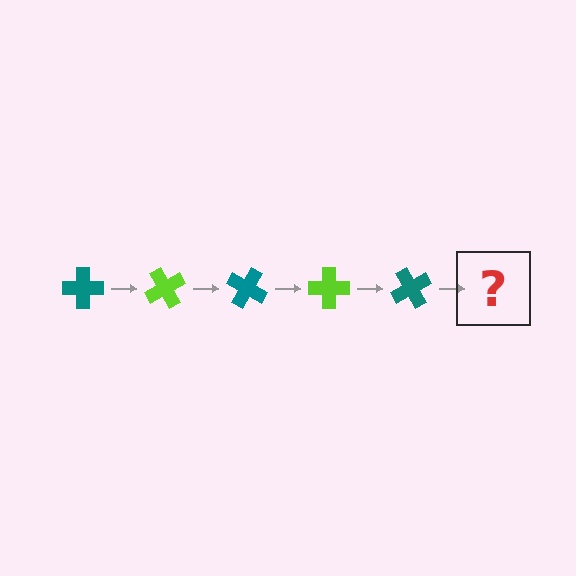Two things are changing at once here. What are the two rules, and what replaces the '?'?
The two rules are that it rotates 60 degrees each step and the color cycles through teal and lime. The '?' should be a lime cross, rotated 300 degrees from the start.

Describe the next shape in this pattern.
It should be a lime cross, rotated 300 degrees from the start.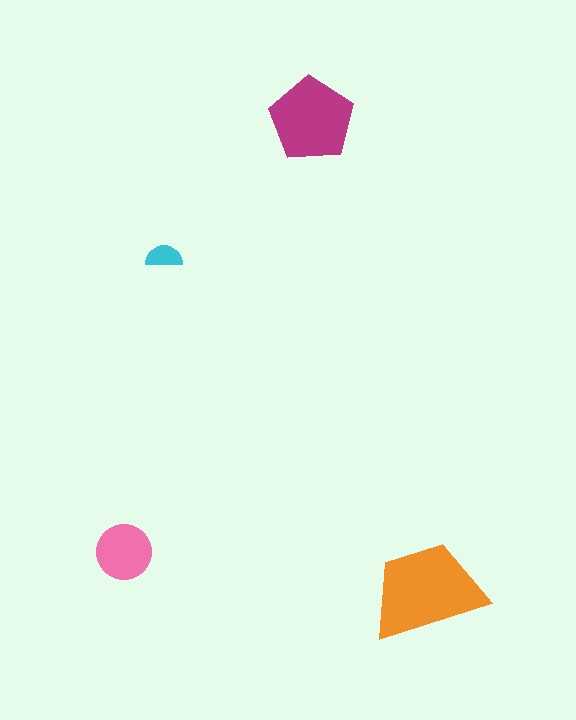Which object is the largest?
The orange trapezoid.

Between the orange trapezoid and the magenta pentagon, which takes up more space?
The orange trapezoid.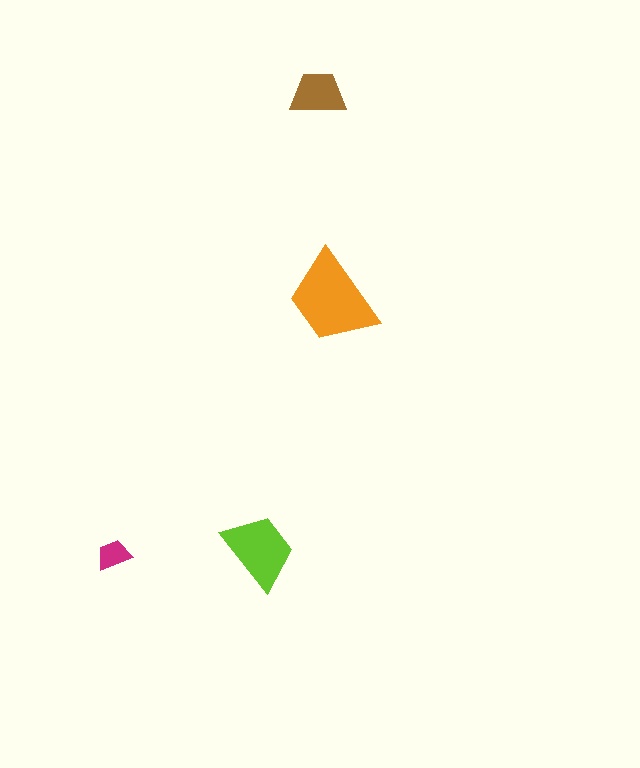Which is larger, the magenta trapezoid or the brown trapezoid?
The brown one.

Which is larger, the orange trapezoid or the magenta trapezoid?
The orange one.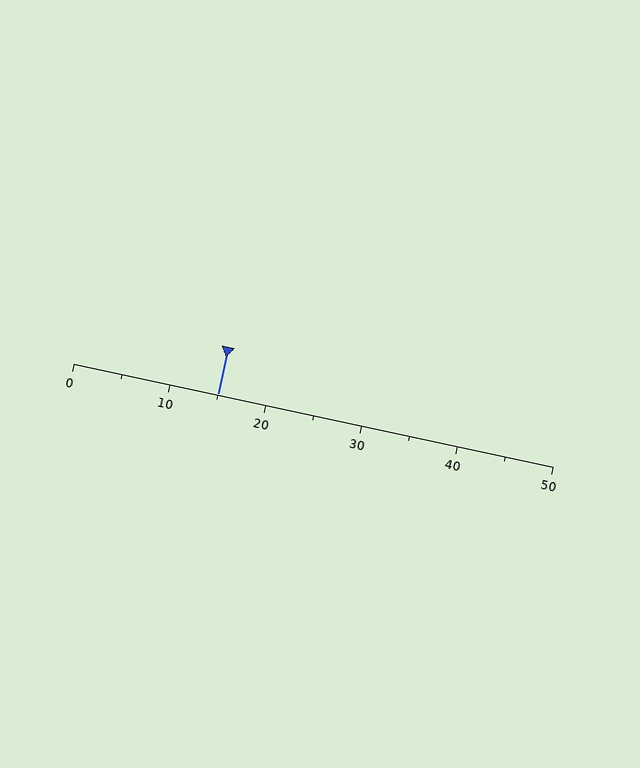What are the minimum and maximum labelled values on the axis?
The axis runs from 0 to 50.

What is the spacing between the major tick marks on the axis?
The major ticks are spaced 10 apart.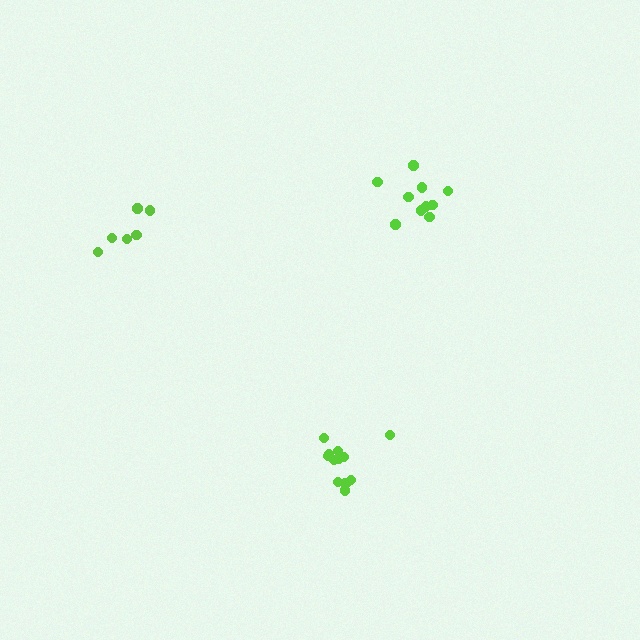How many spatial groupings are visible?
There are 3 spatial groupings.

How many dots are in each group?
Group 1: 10 dots, Group 2: 12 dots, Group 3: 6 dots (28 total).